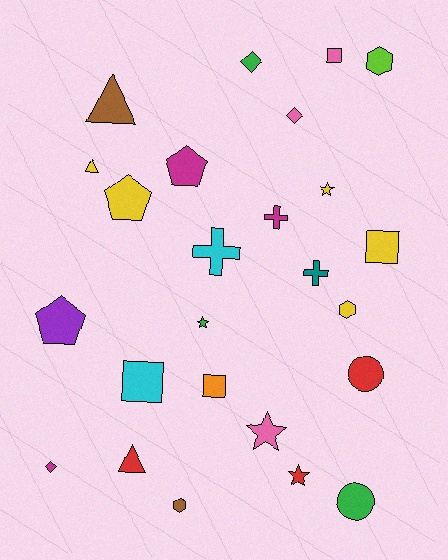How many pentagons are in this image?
There are 3 pentagons.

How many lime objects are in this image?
There is 1 lime object.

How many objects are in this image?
There are 25 objects.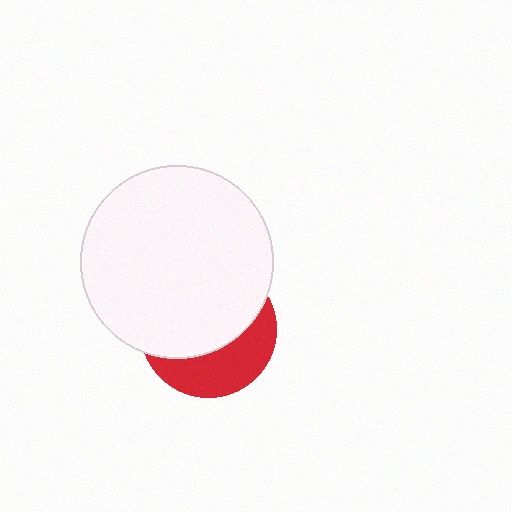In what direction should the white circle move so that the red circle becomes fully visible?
The white circle should move up. That is the shortest direction to clear the overlap and leave the red circle fully visible.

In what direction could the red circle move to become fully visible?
The red circle could move down. That would shift it out from behind the white circle entirely.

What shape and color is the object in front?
The object in front is a white circle.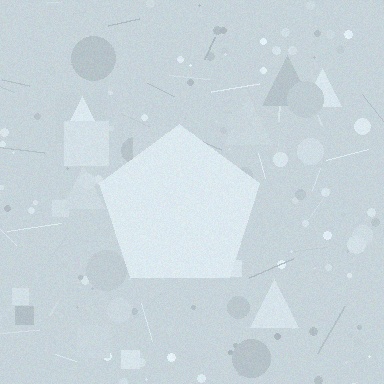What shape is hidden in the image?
A pentagon is hidden in the image.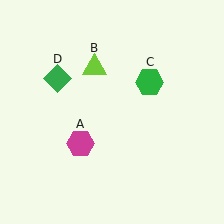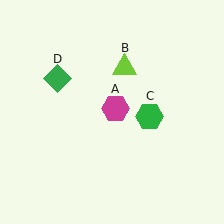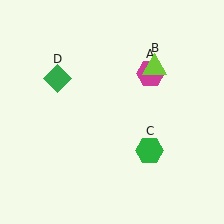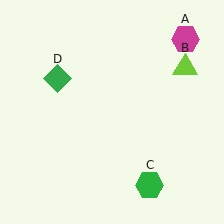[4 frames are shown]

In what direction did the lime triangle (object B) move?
The lime triangle (object B) moved right.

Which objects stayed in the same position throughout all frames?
Green diamond (object D) remained stationary.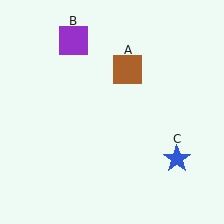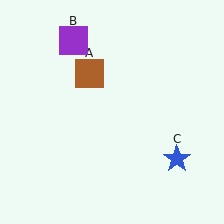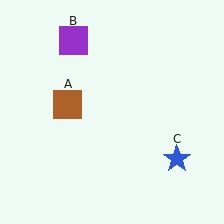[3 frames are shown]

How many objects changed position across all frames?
1 object changed position: brown square (object A).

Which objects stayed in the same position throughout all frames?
Purple square (object B) and blue star (object C) remained stationary.